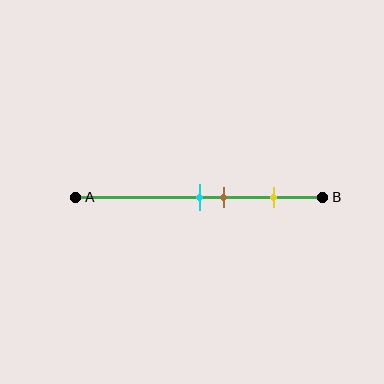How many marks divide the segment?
There are 3 marks dividing the segment.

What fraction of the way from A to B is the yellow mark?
The yellow mark is approximately 80% (0.8) of the way from A to B.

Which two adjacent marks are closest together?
The cyan and brown marks are the closest adjacent pair.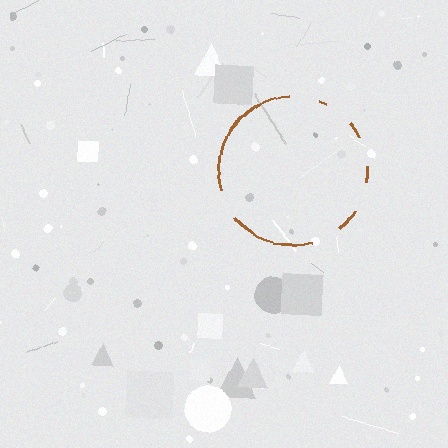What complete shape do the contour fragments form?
The contour fragments form a circle.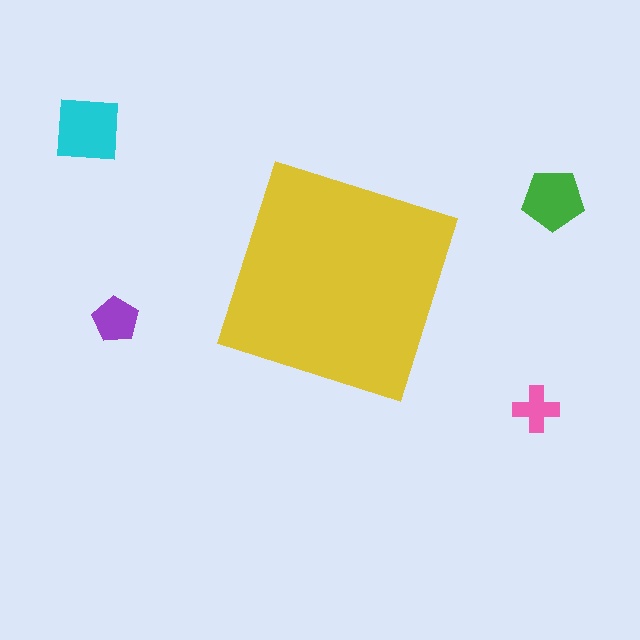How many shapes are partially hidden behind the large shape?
0 shapes are partially hidden.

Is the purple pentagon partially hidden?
No, the purple pentagon is fully visible.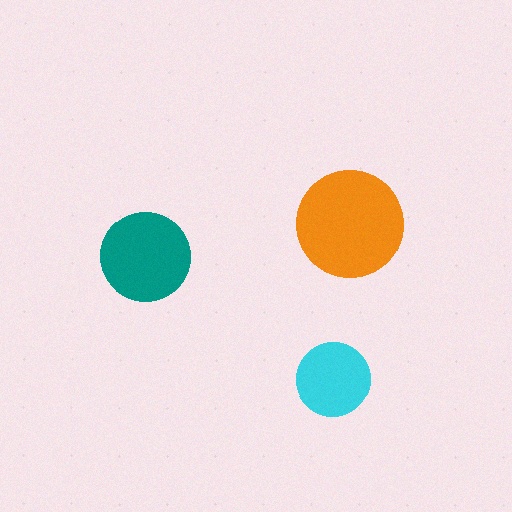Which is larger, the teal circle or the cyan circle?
The teal one.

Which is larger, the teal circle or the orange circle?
The orange one.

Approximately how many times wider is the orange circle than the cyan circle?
About 1.5 times wider.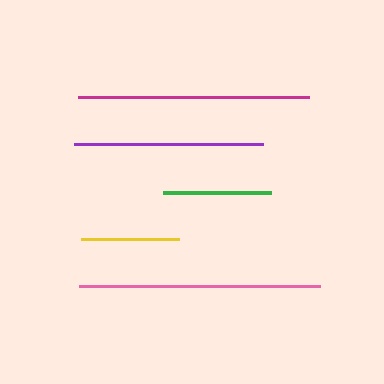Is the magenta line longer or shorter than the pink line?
The pink line is longer than the magenta line.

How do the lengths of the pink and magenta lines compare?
The pink and magenta lines are approximately the same length.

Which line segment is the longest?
The pink line is the longest at approximately 242 pixels.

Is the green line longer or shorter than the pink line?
The pink line is longer than the green line.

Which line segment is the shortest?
The yellow line is the shortest at approximately 98 pixels.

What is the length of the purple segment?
The purple segment is approximately 189 pixels long.